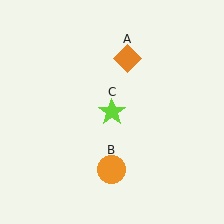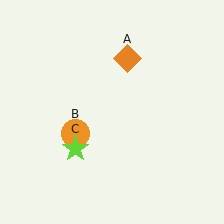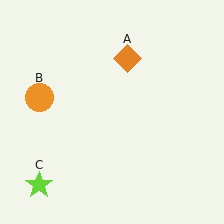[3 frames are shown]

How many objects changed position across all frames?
2 objects changed position: orange circle (object B), lime star (object C).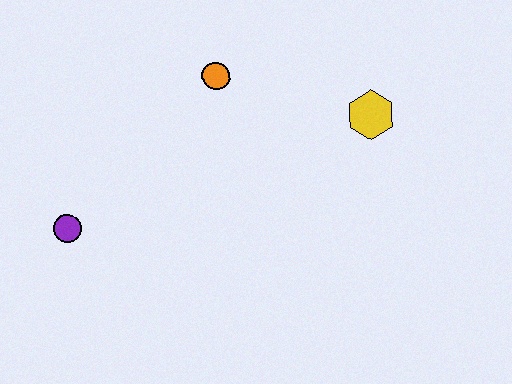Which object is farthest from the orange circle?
The purple circle is farthest from the orange circle.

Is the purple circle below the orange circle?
Yes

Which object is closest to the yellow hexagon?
The orange circle is closest to the yellow hexagon.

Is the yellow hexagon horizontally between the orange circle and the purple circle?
No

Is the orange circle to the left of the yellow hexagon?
Yes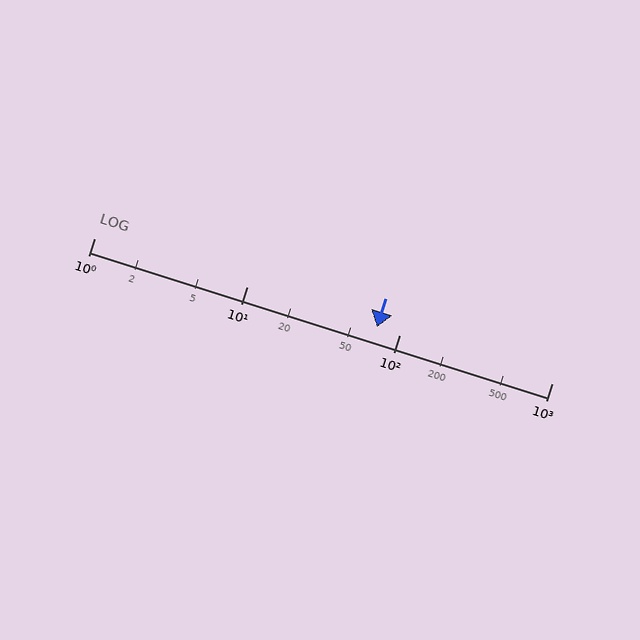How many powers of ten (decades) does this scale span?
The scale spans 3 decades, from 1 to 1000.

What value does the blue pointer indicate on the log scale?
The pointer indicates approximately 71.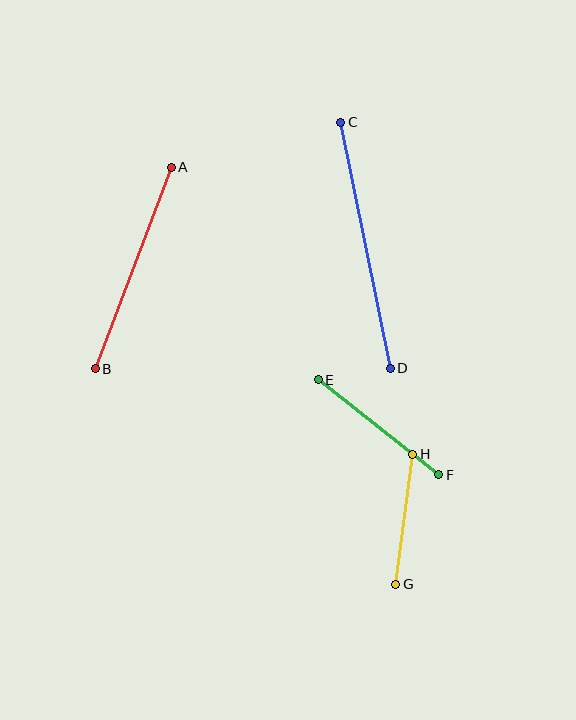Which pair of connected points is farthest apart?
Points C and D are farthest apart.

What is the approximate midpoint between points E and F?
The midpoint is at approximately (378, 427) pixels.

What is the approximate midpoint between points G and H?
The midpoint is at approximately (404, 519) pixels.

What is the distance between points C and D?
The distance is approximately 251 pixels.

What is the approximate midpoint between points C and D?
The midpoint is at approximately (365, 245) pixels.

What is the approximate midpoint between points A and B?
The midpoint is at approximately (133, 268) pixels.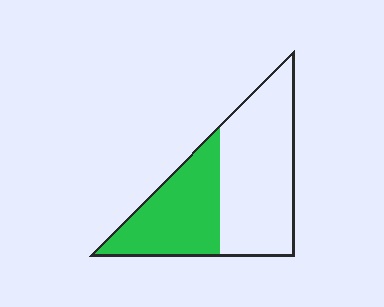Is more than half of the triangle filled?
No.